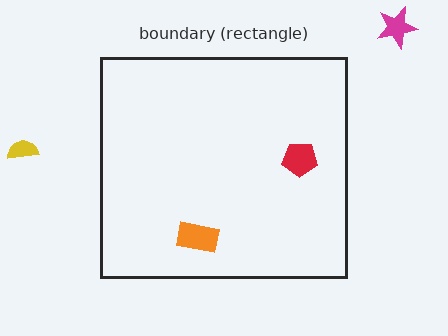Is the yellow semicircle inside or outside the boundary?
Outside.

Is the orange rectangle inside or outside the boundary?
Inside.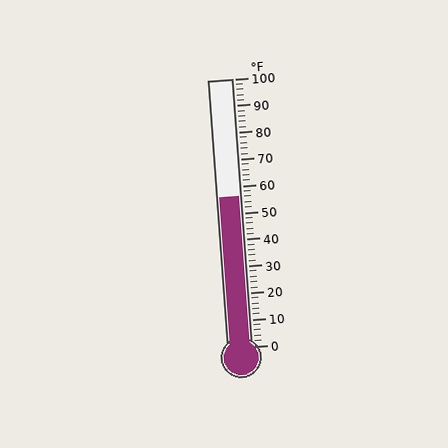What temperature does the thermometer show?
The thermometer shows approximately 56°F.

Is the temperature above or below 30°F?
The temperature is above 30°F.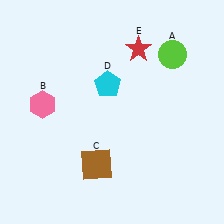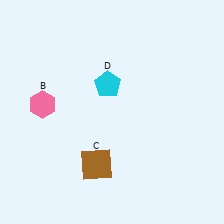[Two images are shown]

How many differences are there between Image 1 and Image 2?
There are 2 differences between the two images.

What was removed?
The lime circle (A), the red star (E) were removed in Image 2.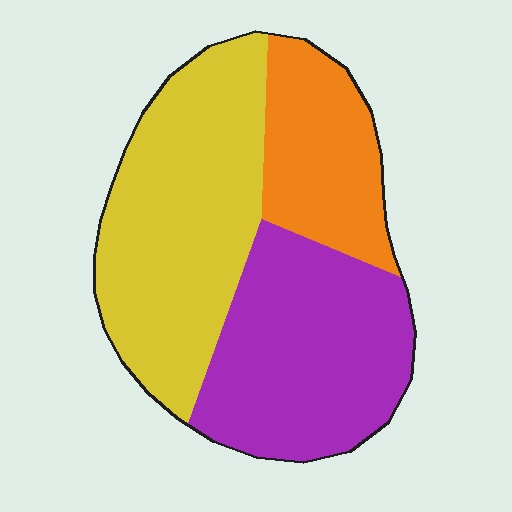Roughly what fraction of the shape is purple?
Purple covers 36% of the shape.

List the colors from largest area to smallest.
From largest to smallest: yellow, purple, orange.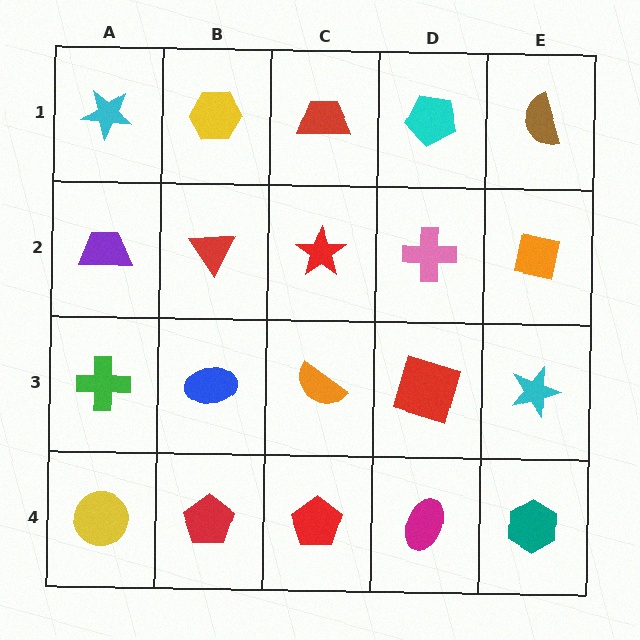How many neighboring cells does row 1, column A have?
2.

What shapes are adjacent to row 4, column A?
A green cross (row 3, column A), a red pentagon (row 4, column B).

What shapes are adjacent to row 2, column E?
A brown semicircle (row 1, column E), a cyan star (row 3, column E), a pink cross (row 2, column D).